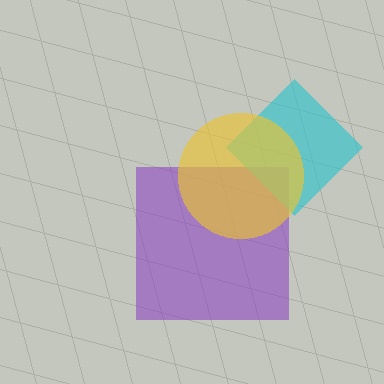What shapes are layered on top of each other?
The layered shapes are: a purple square, a cyan diamond, a yellow circle.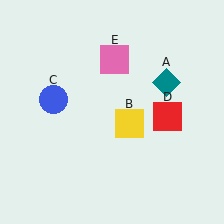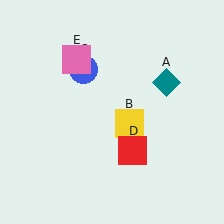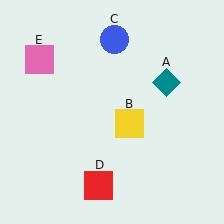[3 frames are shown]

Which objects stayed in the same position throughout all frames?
Teal diamond (object A) and yellow square (object B) remained stationary.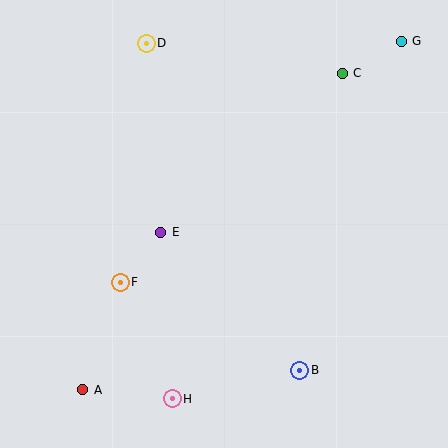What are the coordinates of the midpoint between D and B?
The midpoint between D and B is at (223, 207).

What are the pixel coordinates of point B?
Point B is at (300, 370).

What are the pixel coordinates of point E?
Point E is at (161, 232).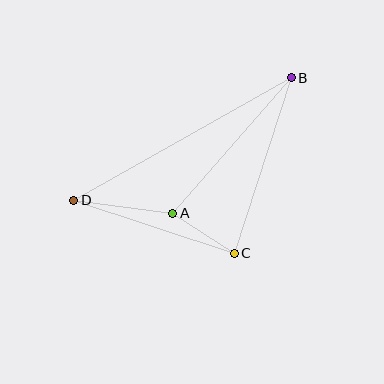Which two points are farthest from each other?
Points B and D are farthest from each other.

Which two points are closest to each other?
Points A and C are closest to each other.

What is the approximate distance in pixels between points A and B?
The distance between A and B is approximately 180 pixels.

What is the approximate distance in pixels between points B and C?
The distance between B and C is approximately 185 pixels.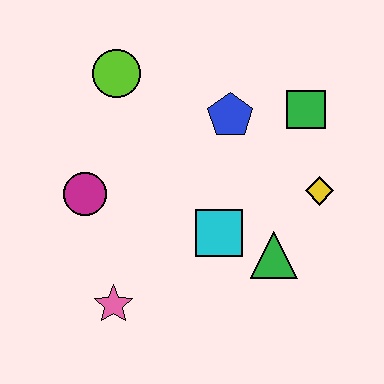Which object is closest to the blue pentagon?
The green square is closest to the blue pentagon.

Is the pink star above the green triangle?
No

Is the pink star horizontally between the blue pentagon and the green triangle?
No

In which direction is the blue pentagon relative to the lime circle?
The blue pentagon is to the right of the lime circle.